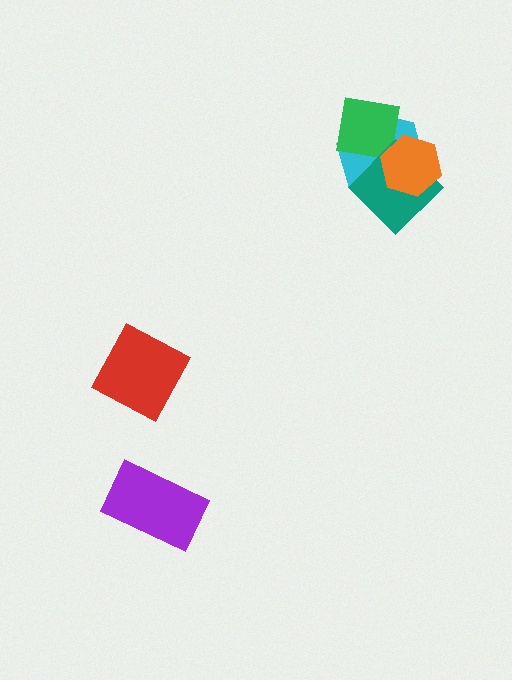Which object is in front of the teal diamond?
The orange hexagon is in front of the teal diamond.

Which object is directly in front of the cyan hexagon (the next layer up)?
The green square is directly in front of the cyan hexagon.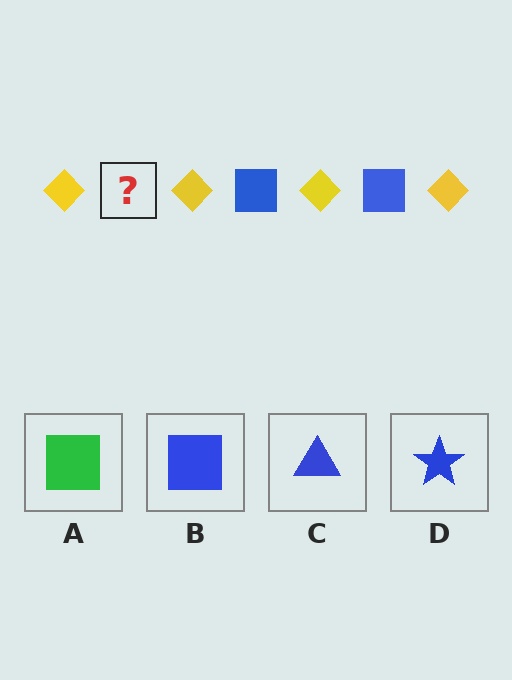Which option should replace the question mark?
Option B.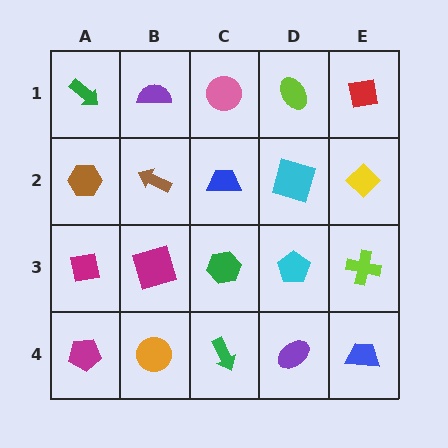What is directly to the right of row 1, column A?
A purple semicircle.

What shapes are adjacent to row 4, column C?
A green hexagon (row 3, column C), an orange circle (row 4, column B), a purple ellipse (row 4, column D).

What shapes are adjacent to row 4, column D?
A cyan pentagon (row 3, column D), a green arrow (row 4, column C), a blue trapezoid (row 4, column E).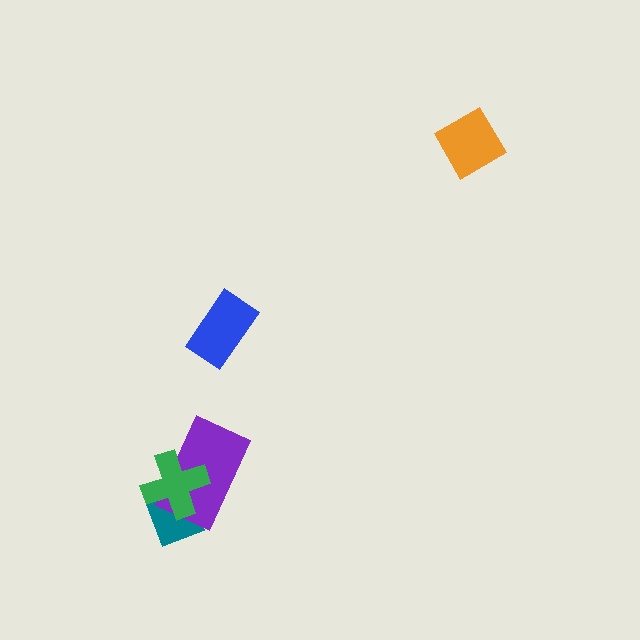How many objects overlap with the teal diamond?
2 objects overlap with the teal diamond.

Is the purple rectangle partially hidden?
Yes, it is partially covered by another shape.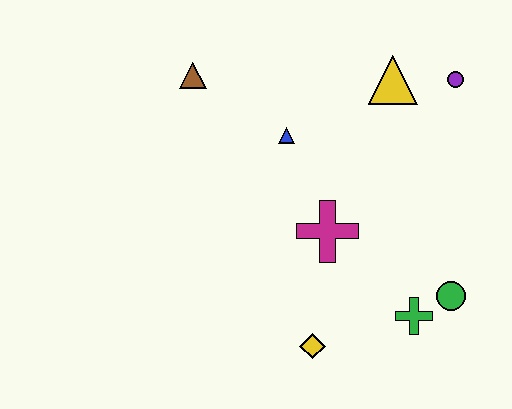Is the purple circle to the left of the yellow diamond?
No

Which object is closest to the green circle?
The green cross is closest to the green circle.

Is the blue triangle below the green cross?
No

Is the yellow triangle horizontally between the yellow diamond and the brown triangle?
No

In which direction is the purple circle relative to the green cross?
The purple circle is above the green cross.